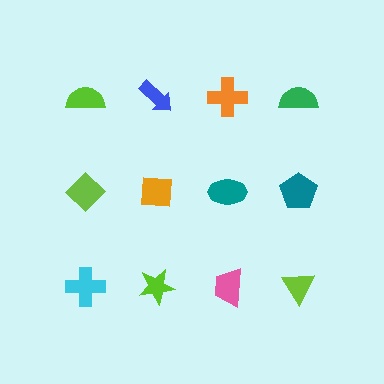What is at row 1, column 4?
A green semicircle.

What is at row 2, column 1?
A lime diamond.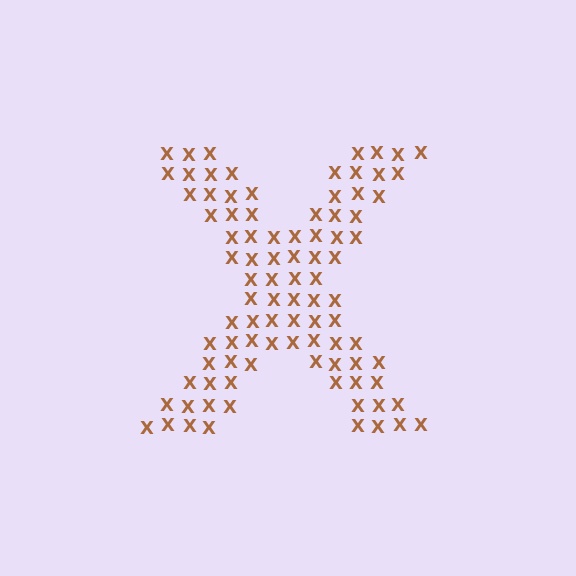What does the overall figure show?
The overall figure shows the letter X.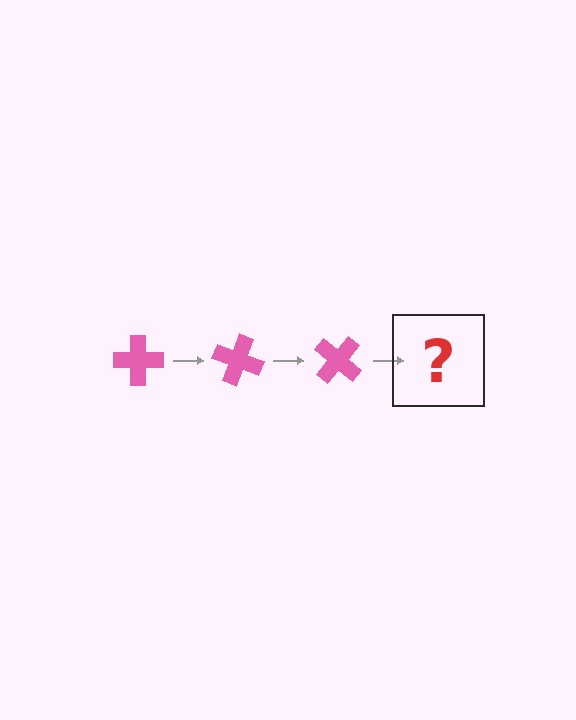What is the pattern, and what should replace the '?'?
The pattern is that the cross rotates 20 degrees each step. The '?' should be a pink cross rotated 60 degrees.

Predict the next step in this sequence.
The next step is a pink cross rotated 60 degrees.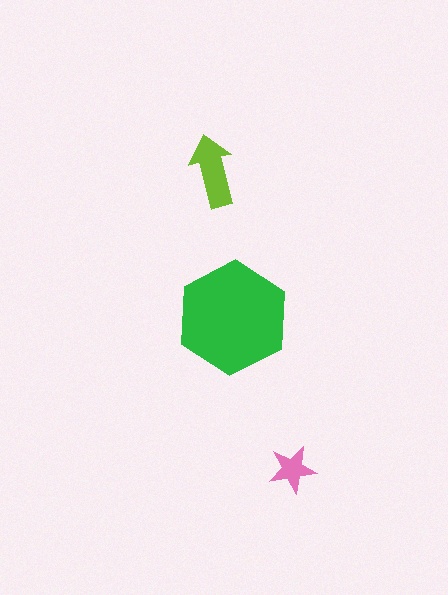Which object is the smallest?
The pink star.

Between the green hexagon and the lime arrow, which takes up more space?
The green hexagon.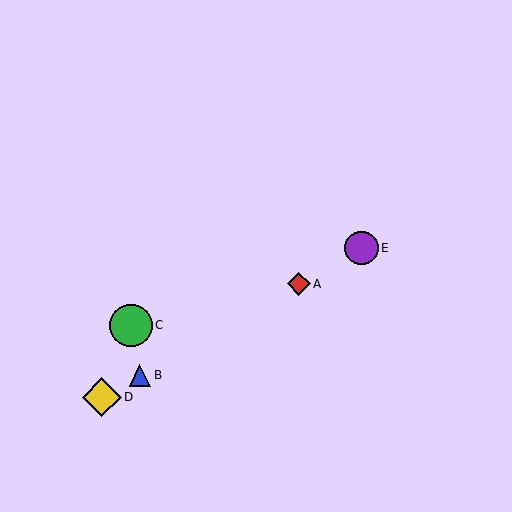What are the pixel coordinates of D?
Object D is at (102, 397).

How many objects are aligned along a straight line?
4 objects (A, B, D, E) are aligned along a straight line.